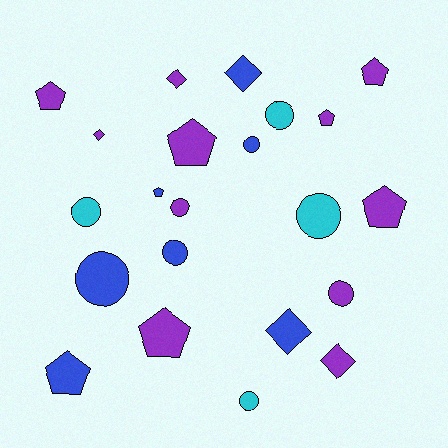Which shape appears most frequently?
Circle, with 9 objects.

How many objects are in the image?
There are 22 objects.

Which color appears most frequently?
Purple, with 11 objects.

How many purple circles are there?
There are 2 purple circles.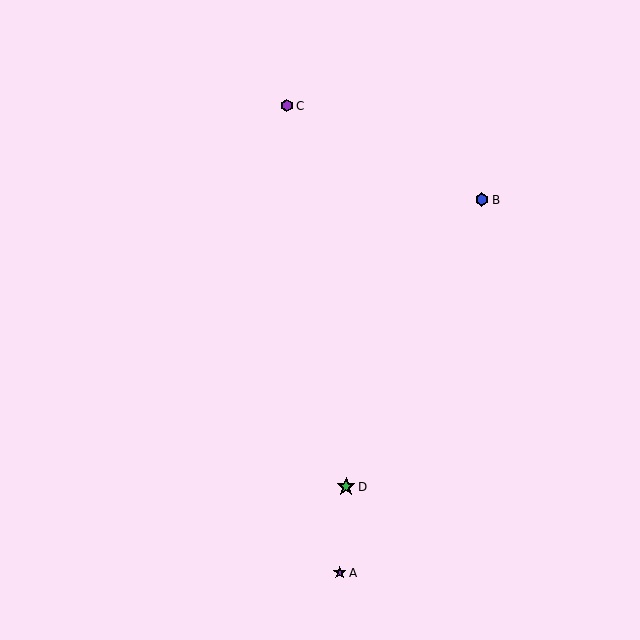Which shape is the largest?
The green star (labeled D) is the largest.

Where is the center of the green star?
The center of the green star is at (346, 487).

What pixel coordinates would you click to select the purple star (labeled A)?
Click at (340, 573) to select the purple star A.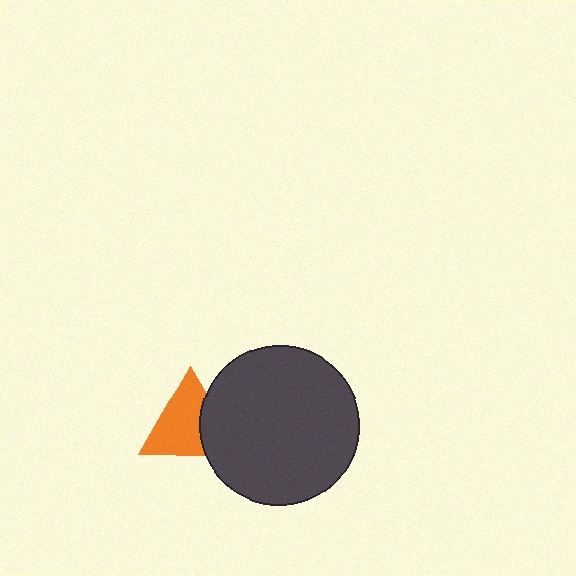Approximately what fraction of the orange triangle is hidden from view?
Roughly 30% of the orange triangle is hidden behind the dark gray circle.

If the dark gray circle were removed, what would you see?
You would see the complete orange triangle.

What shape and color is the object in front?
The object in front is a dark gray circle.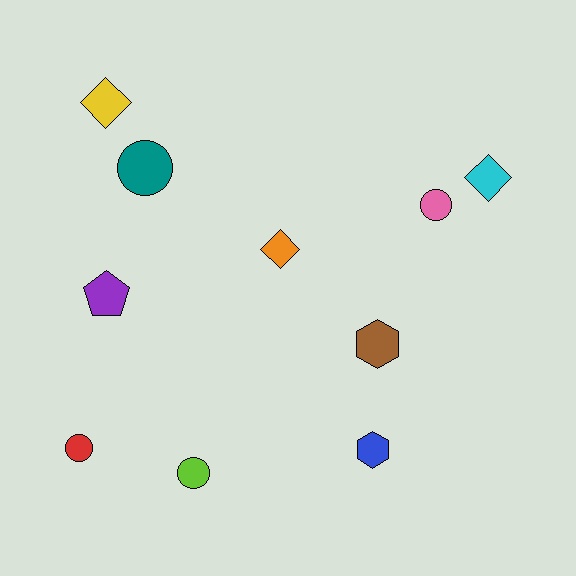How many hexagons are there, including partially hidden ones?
There are 2 hexagons.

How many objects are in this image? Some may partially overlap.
There are 10 objects.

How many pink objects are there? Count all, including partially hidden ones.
There is 1 pink object.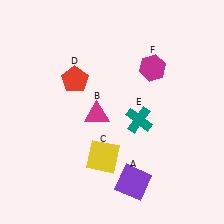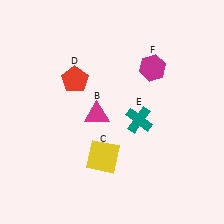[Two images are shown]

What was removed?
The purple square (A) was removed in Image 2.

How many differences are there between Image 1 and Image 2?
There is 1 difference between the two images.